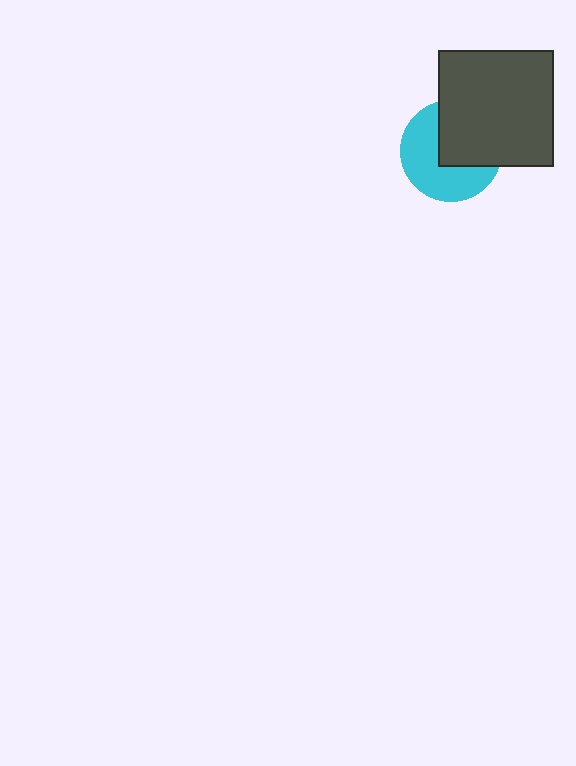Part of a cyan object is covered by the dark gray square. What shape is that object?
It is a circle.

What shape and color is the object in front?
The object in front is a dark gray square.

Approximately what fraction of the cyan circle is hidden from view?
Roughly 46% of the cyan circle is hidden behind the dark gray square.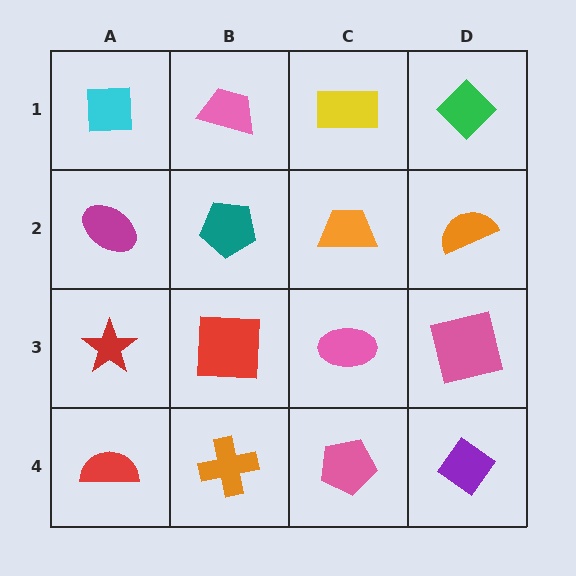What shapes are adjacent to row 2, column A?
A cyan square (row 1, column A), a red star (row 3, column A), a teal pentagon (row 2, column B).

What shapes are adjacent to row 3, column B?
A teal pentagon (row 2, column B), an orange cross (row 4, column B), a red star (row 3, column A), a pink ellipse (row 3, column C).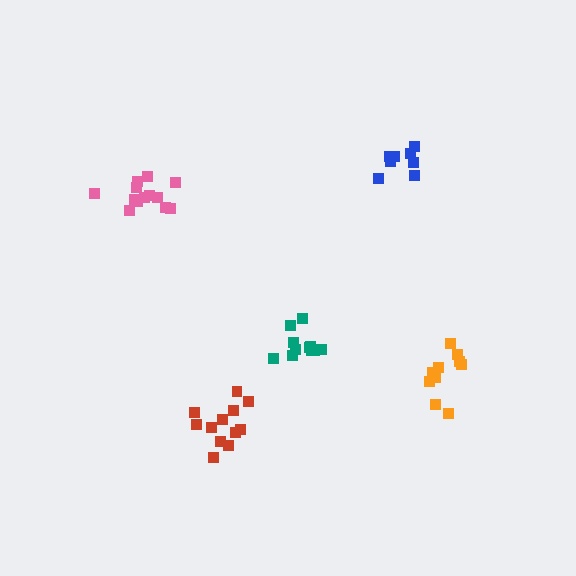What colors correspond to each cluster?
The clusters are colored: orange, pink, teal, blue, red.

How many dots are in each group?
Group 1: 10 dots, Group 2: 13 dots, Group 3: 11 dots, Group 4: 8 dots, Group 5: 12 dots (54 total).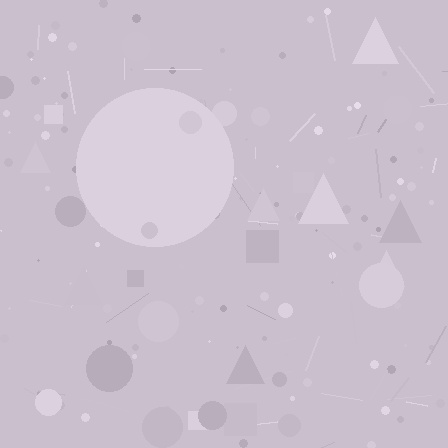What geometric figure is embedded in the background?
A circle is embedded in the background.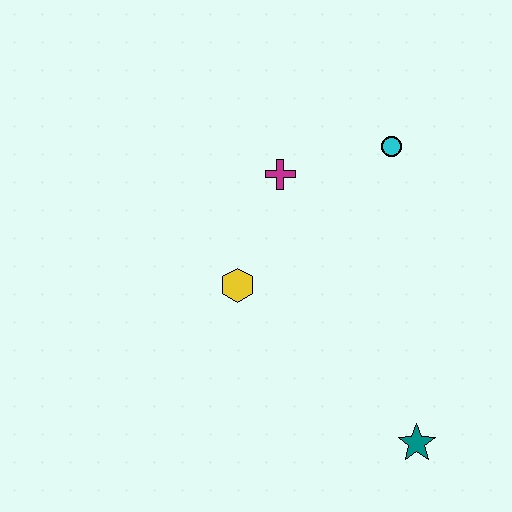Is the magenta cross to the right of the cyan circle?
No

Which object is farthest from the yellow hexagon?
The teal star is farthest from the yellow hexagon.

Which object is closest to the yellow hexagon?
The magenta cross is closest to the yellow hexagon.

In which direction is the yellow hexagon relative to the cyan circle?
The yellow hexagon is to the left of the cyan circle.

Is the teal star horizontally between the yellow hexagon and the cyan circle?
No